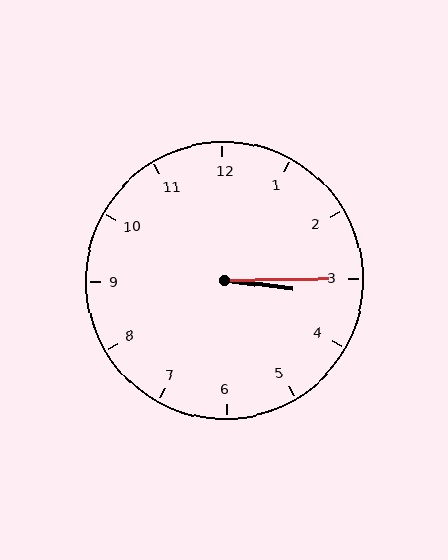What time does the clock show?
3:15.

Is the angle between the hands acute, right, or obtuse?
It is acute.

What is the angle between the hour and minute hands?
Approximately 8 degrees.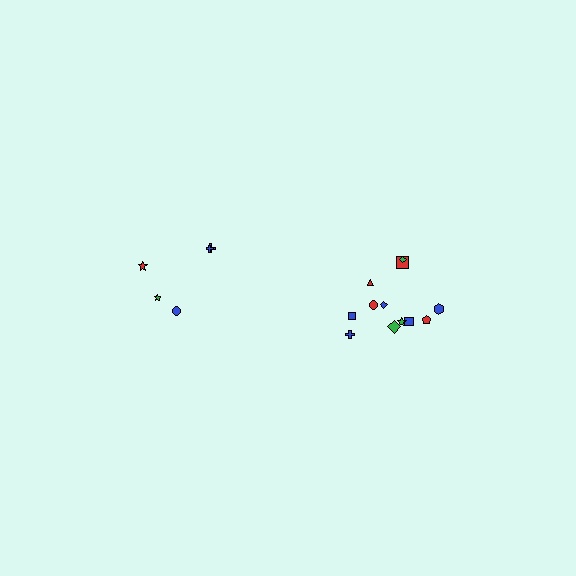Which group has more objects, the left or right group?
The right group.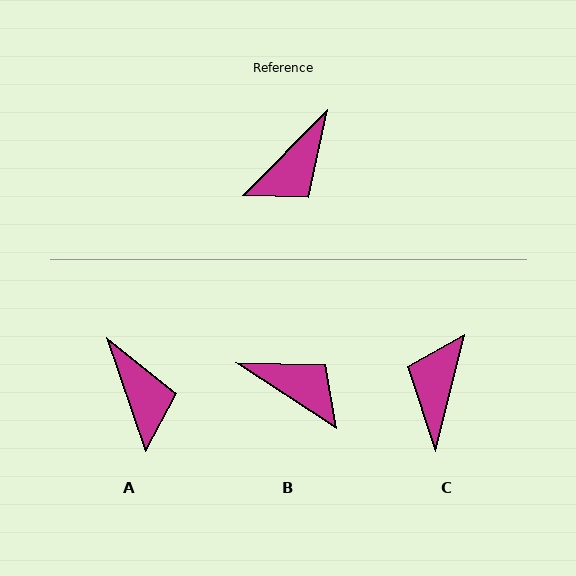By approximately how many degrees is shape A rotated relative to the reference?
Approximately 63 degrees counter-clockwise.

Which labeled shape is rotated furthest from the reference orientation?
C, about 149 degrees away.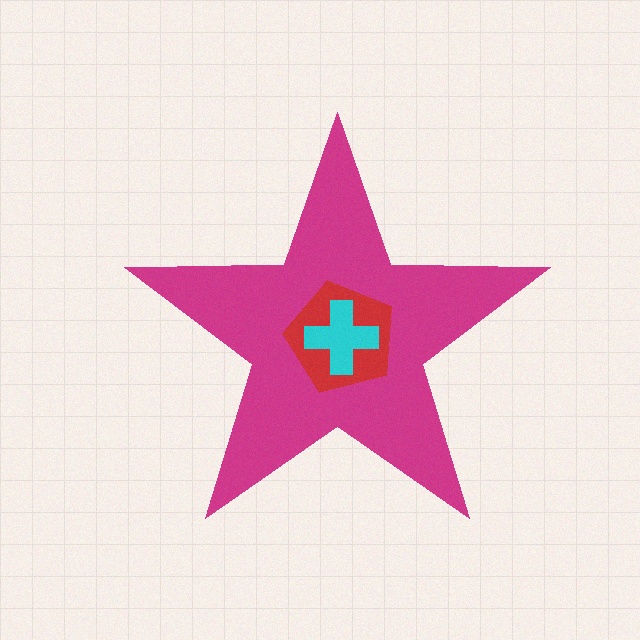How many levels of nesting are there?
3.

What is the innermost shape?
The cyan cross.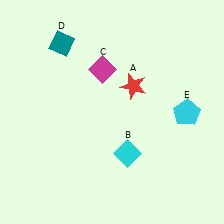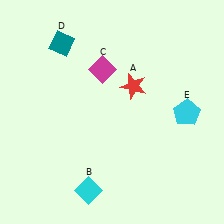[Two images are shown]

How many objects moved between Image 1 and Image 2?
1 object moved between the two images.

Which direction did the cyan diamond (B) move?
The cyan diamond (B) moved left.